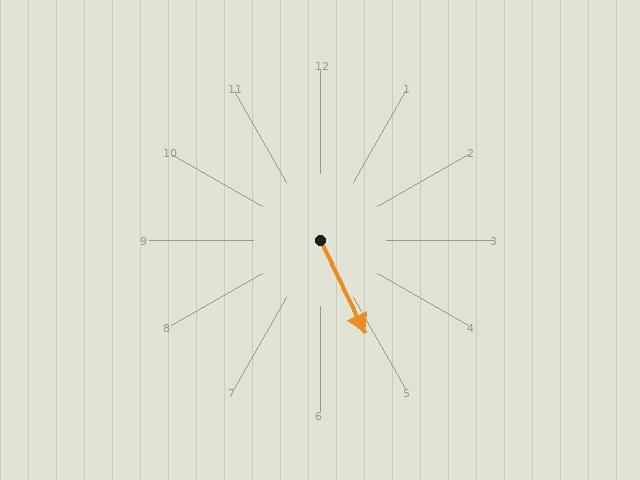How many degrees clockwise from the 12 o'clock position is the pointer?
Approximately 154 degrees.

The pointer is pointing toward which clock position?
Roughly 5 o'clock.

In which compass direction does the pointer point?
Southeast.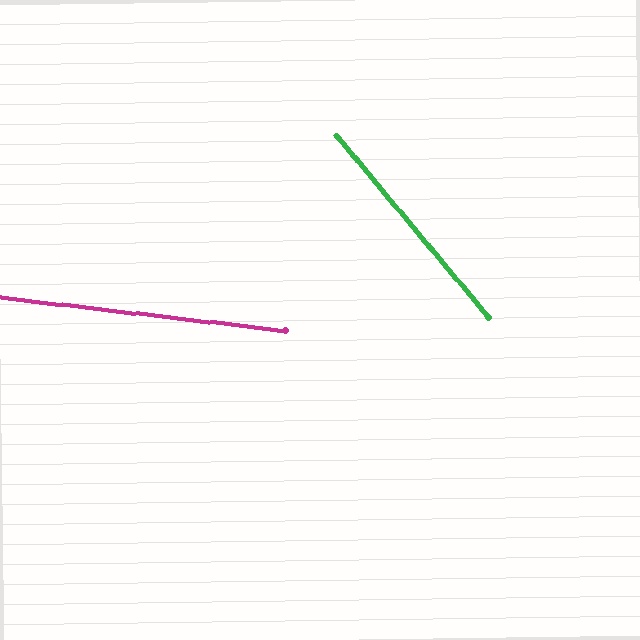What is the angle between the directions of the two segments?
Approximately 44 degrees.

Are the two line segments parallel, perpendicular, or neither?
Neither parallel nor perpendicular — they differ by about 44°.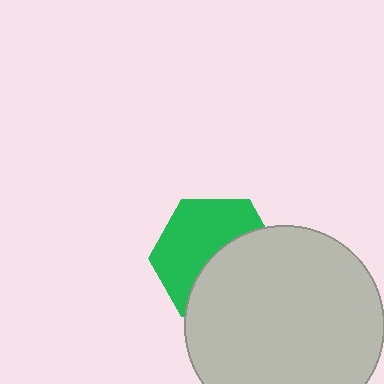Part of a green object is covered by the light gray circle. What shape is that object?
It is a hexagon.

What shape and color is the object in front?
The object in front is a light gray circle.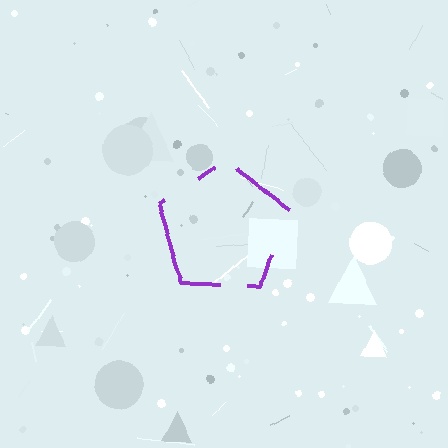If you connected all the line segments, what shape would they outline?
They would outline a pentagon.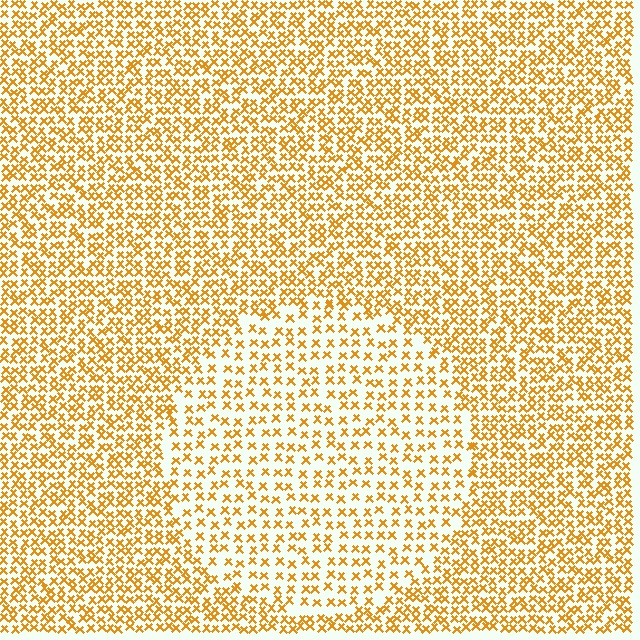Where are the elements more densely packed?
The elements are more densely packed outside the circle boundary.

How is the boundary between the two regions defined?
The boundary is defined by a change in element density (approximately 1.8x ratio). All elements are the same color, size, and shape.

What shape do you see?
I see a circle.